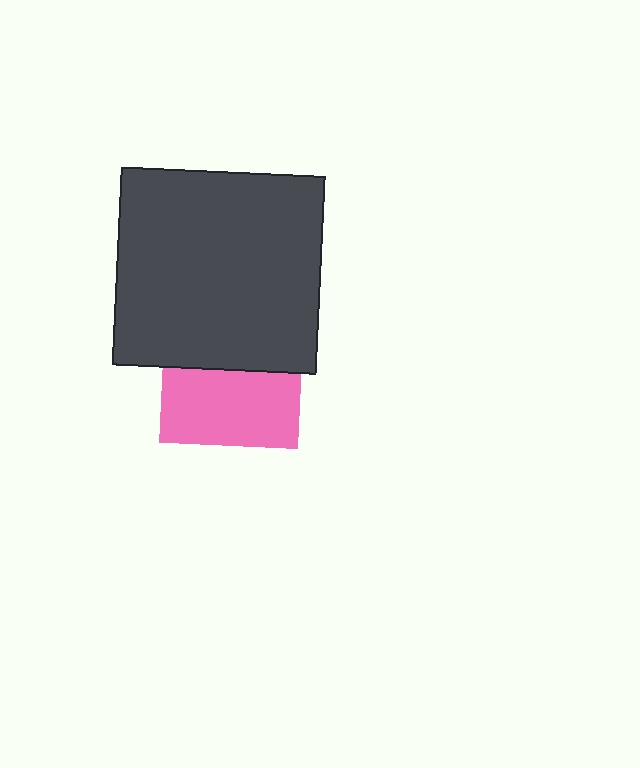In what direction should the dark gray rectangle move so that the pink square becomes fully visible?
The dark gray rectangle should move up. That is the shortest direction to clear the overlap and leave the pink square fully visible.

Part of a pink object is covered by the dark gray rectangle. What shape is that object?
It is a square.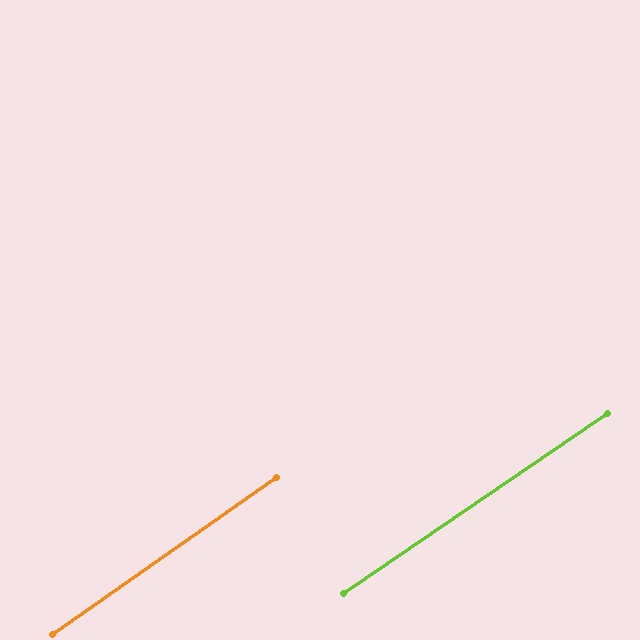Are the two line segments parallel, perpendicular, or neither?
Parallel — their directions differ by only 0.6°.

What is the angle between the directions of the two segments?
Approximately 1 degree.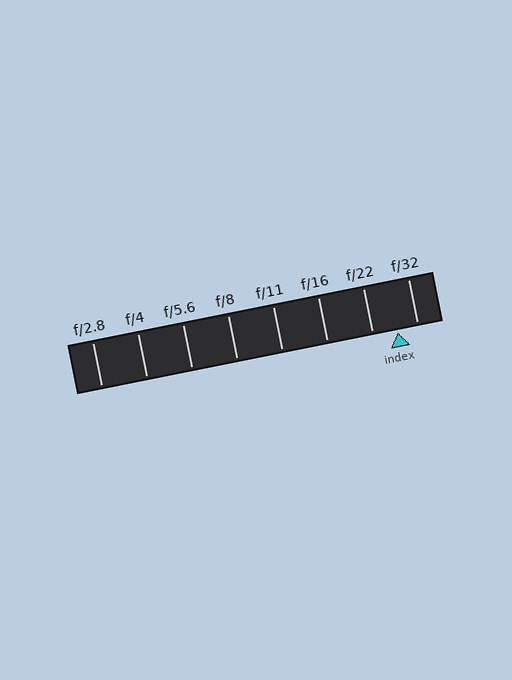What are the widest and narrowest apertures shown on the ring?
The widest aperture shown is f/2.8 and the narrowest is f/32.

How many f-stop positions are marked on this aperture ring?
There are 8 f-stop positions marked.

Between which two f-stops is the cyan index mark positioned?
The index mark is between f/22 and f/32.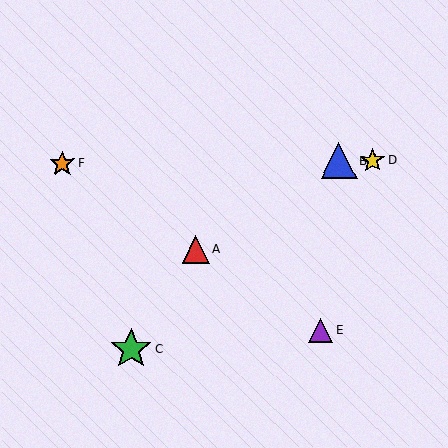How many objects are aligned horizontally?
3 objects (B, D, F) are aligned horizontally.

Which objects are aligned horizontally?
Objects B, D, F are aligned horizontally.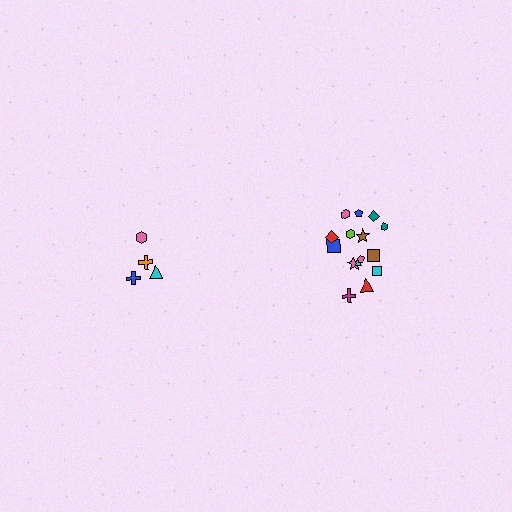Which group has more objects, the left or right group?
The right group.